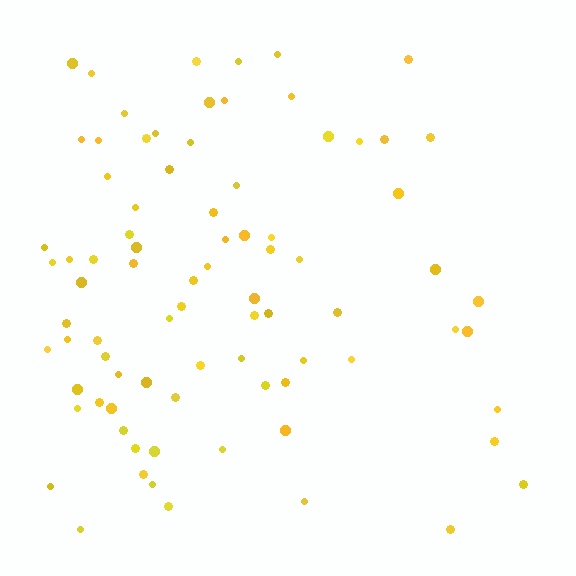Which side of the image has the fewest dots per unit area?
The right.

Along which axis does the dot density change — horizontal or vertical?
Horizontal.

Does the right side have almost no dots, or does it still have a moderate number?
Still a moderate number, just noticeably fewer than the left.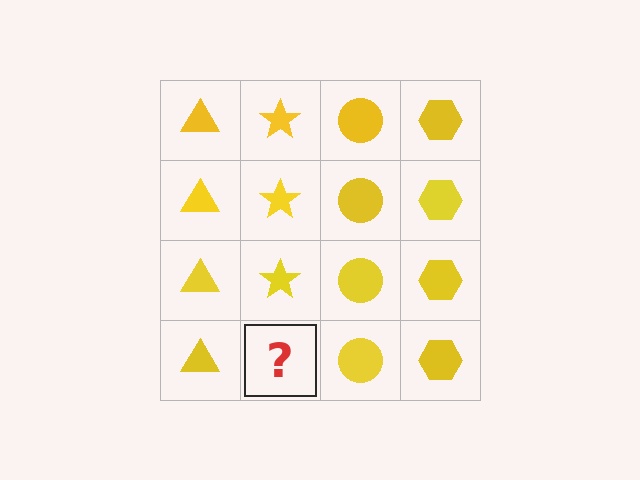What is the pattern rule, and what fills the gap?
The rule is that each column has a consistent shape. The gap should be filled with a yellow star.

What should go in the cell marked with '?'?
The missing cell should contain a yellow star.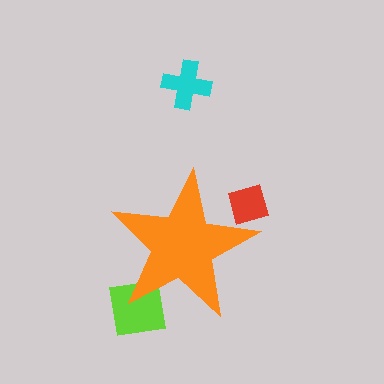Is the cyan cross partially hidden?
No, the cyan cross is fully visible.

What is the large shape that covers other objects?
An orange star.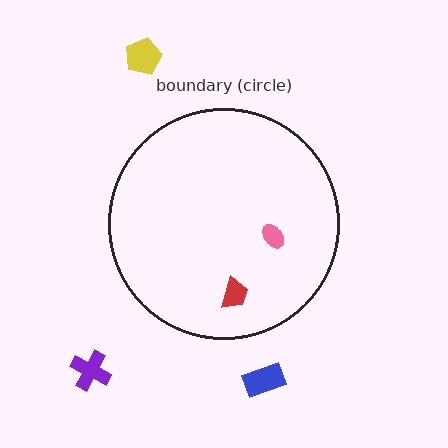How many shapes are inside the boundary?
2 inside, 3 outside.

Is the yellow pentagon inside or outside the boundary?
Outside.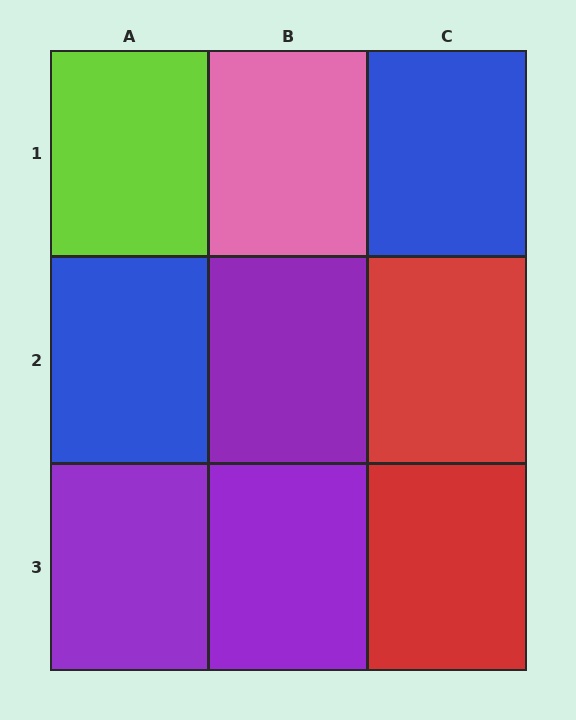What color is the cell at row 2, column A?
Blue.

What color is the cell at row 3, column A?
Purple.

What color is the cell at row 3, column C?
Red.